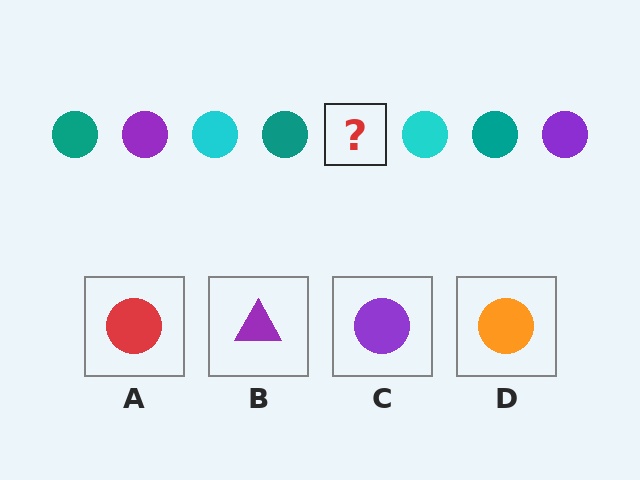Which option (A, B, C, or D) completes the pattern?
C.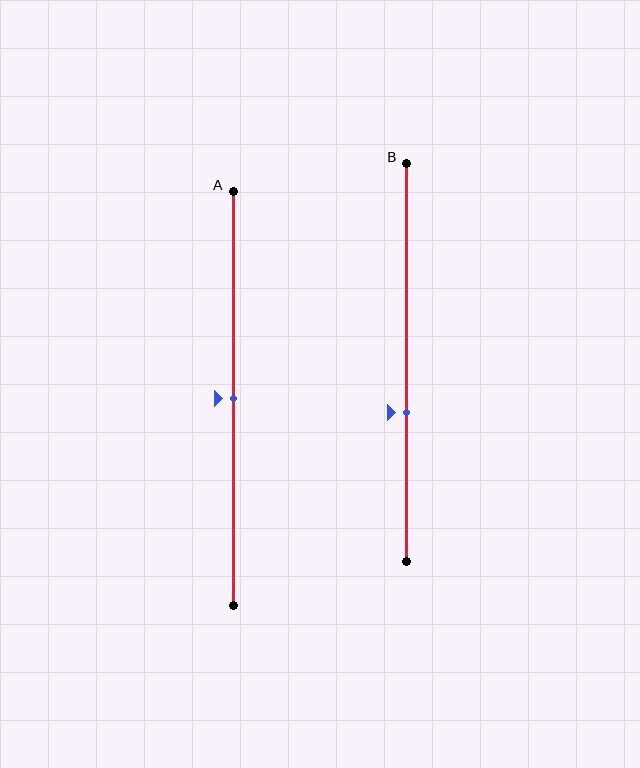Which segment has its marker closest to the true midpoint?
Segment A has its marker closest to the true midpoint.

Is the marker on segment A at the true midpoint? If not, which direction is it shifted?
Yes, the marker on segment A is at the true midpoint.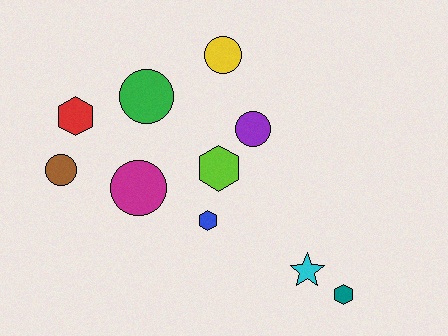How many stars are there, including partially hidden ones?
There is 1 star.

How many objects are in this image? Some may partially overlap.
There are 10 objects.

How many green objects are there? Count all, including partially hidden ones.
There is 1 green object.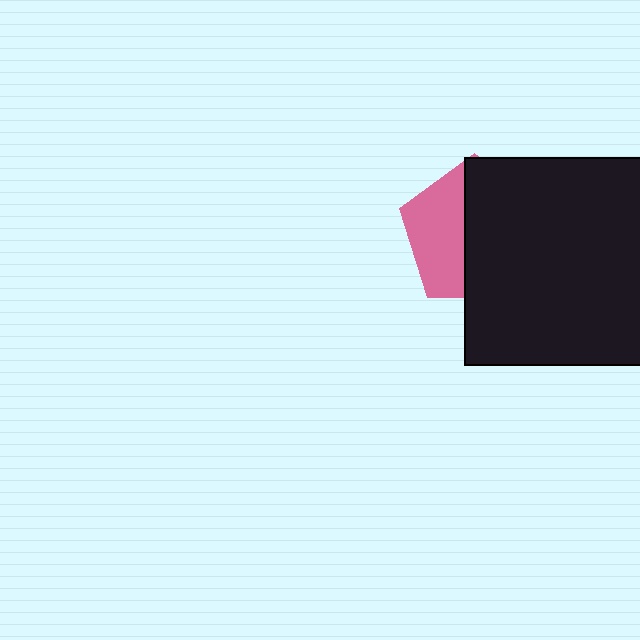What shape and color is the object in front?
The object in front is a black square.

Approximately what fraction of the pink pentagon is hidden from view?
Roughly 60% of the pink pentagon is hidden behind the black square.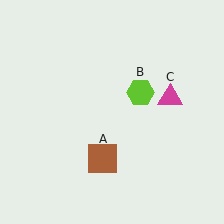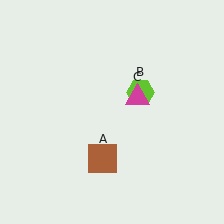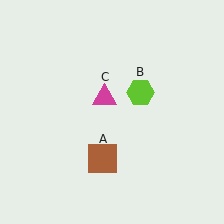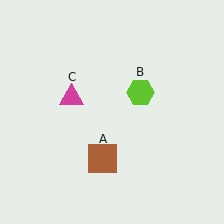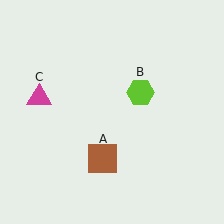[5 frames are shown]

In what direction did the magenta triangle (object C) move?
The magenta triangle (object C) moved left.